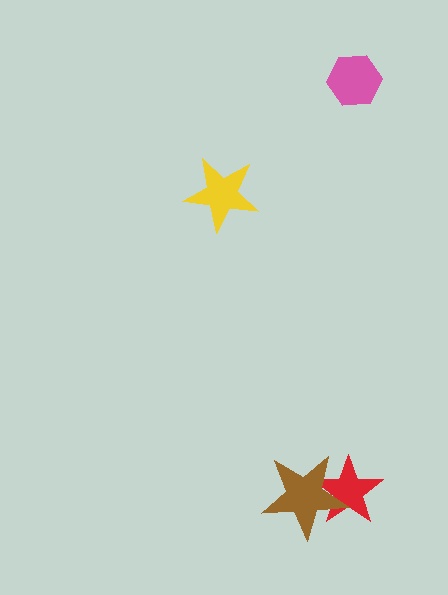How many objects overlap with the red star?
1 object overlaps with the red star.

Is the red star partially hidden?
Yes, it is partially covered by another shape.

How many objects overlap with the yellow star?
0 objects overlap with the yellow star.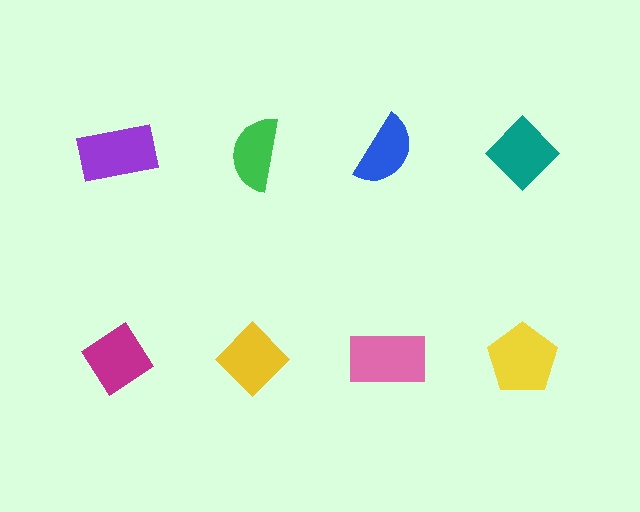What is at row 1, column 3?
A blue semicircle.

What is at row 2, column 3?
A pink rectangle.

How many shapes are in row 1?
4 shapes.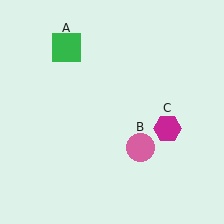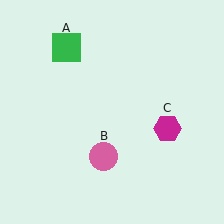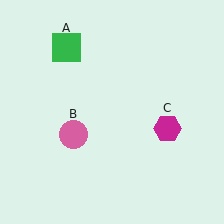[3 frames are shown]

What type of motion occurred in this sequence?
The pink circle (object B) rotated clockwise around the center of the scene.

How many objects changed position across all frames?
1 object changed position: pink circle (object B).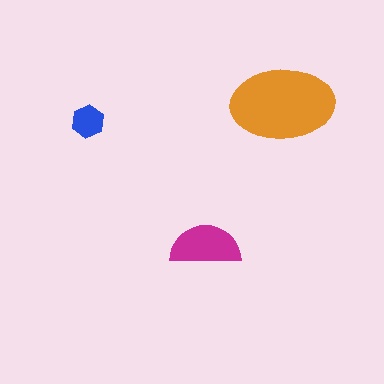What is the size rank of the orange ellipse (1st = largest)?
1st.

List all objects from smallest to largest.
The blue hexagon, the magenta semicircle, the orange ellipse.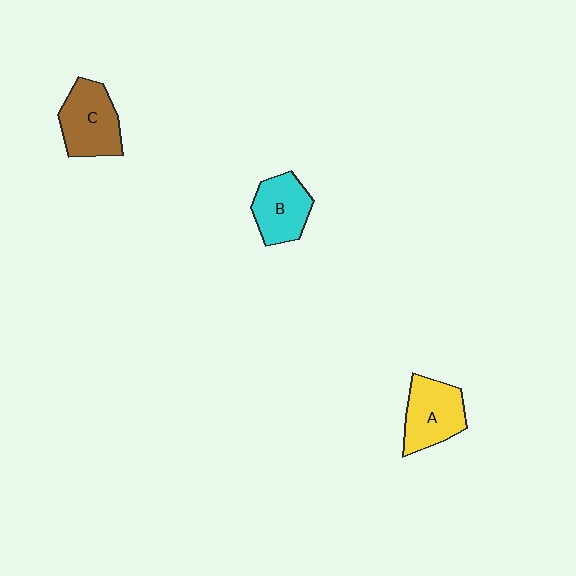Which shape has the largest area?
Shape C (brown).